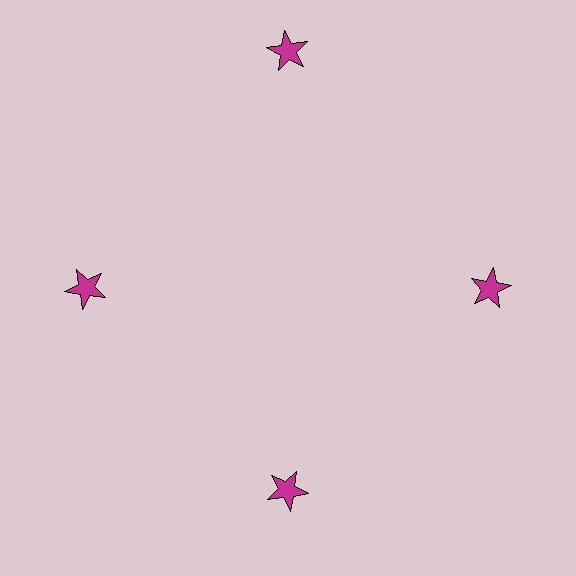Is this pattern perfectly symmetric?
No. The 4 magenta stars are arranged in a ring, but one element near the 12 o'clock position is pushed outward from the center, breaking the 4-fold rotational symmetry.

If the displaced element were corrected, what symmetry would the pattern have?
It would have 4-fold rotational symmetry — the pattern would map onto itself every 90 degrees.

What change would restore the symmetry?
The symmetry would be restored by moving it inward, back onto the ring so that all 4 stars sit at equal angles and equal distance from the center.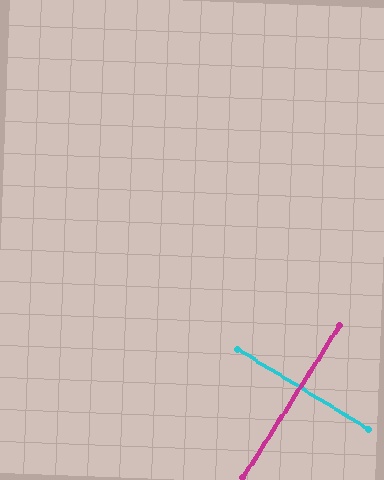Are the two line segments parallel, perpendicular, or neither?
Perpendicular — they meet at approximately 89°.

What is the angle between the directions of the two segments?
Approximately 89 degrees.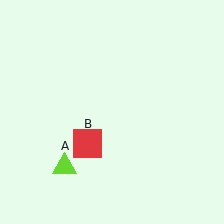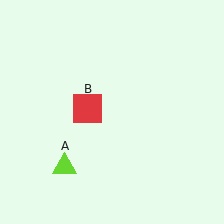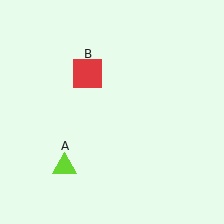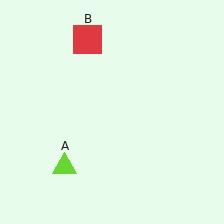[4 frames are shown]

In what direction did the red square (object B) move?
The red square (object B) moved up.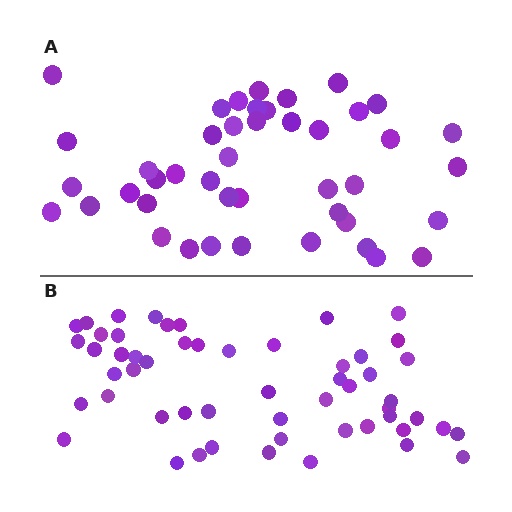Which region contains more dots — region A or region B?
Region B (the bottom region) has more dots.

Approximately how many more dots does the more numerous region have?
Region B has roughly 10 or so more dots than region A.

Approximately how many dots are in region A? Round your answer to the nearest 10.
About 40 dots. (The exact count is 44, which rounds to 40.)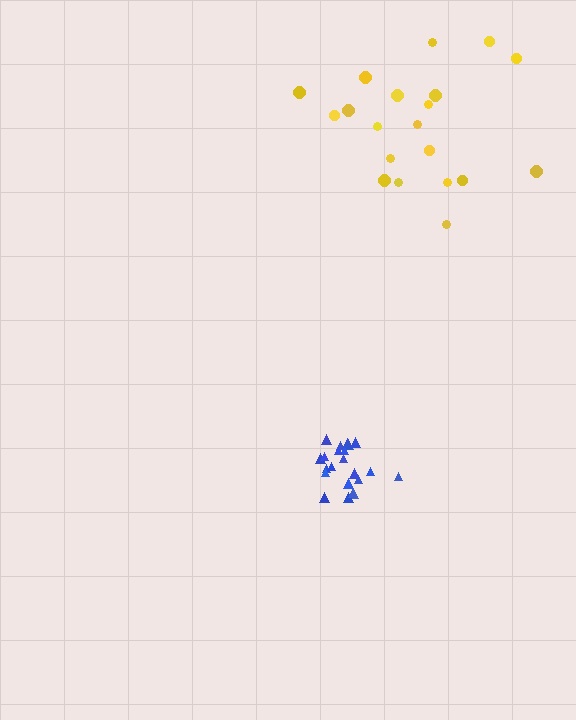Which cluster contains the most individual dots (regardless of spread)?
Blue (23).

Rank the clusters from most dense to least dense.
blue, yellow.